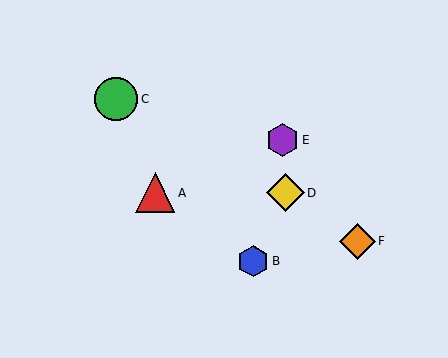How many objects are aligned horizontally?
2 objects (A, D) are aligned horizontally.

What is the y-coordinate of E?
Object E is at y≈140.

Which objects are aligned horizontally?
Objects A, D are aligned horizontally.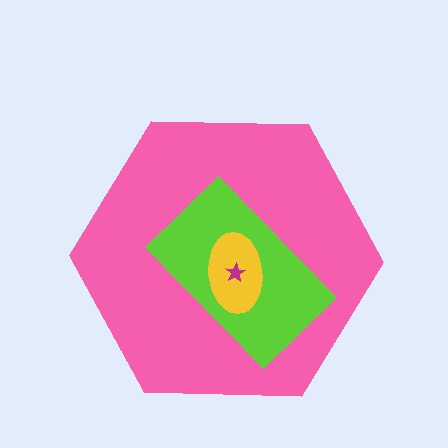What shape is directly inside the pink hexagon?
The lime rectangle.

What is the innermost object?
The magenta star.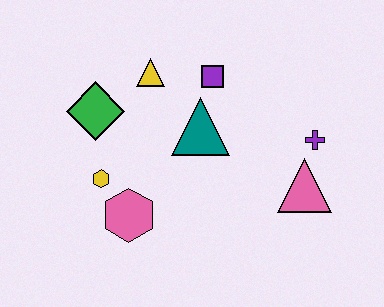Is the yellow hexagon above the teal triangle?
No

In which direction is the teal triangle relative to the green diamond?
The teal triangle is to the right of the green diamond.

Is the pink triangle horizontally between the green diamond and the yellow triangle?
No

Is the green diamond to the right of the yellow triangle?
No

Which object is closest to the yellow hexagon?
The pink hexagon is closest to the yellow hexagon.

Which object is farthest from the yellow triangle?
The pink triangle is farthest from the yellow triangle.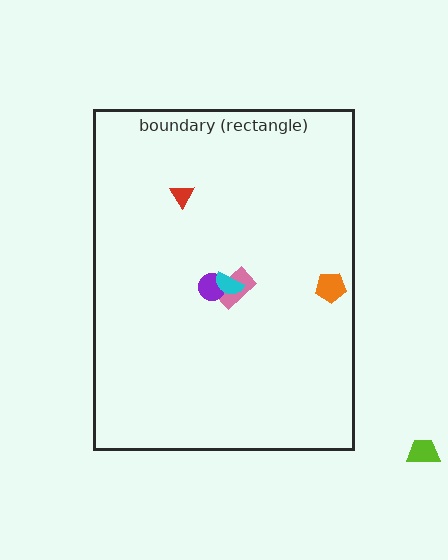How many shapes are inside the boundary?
5 inside, 1 outside.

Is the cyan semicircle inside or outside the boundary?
Inside.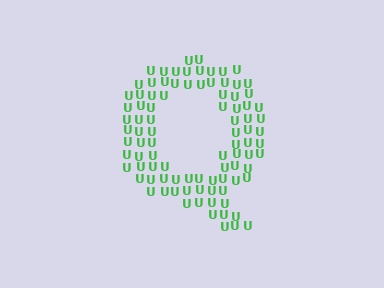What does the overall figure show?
The overall figure shows the letter Q.